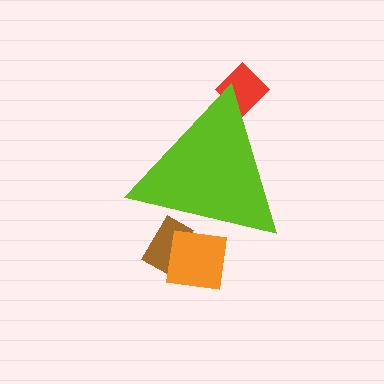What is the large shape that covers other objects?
A lime triangle.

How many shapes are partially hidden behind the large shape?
3 shapes are partially hidden.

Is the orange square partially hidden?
Yes, the orange square is partially hidden behind the lime triangle.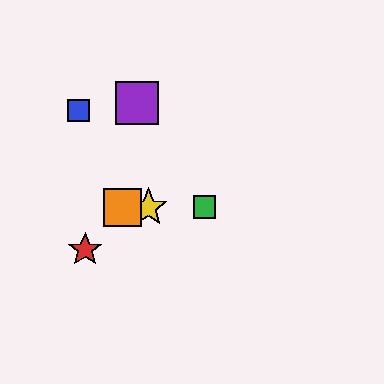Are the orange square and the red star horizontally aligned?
No, the orange square is at y≈207 and the red star is at y≈249.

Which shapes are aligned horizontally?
The green square, the yellow star, the orange square are aligned horizontally.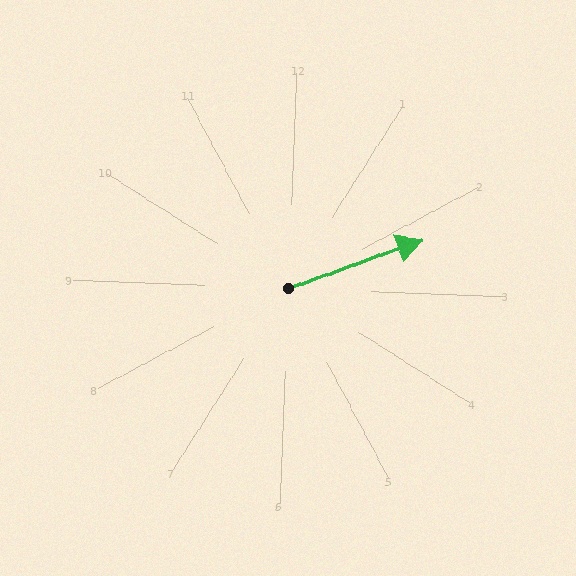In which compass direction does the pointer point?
East.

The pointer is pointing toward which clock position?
Roughly 2 o'clock.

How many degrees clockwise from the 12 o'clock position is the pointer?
Approximately 68 degrees.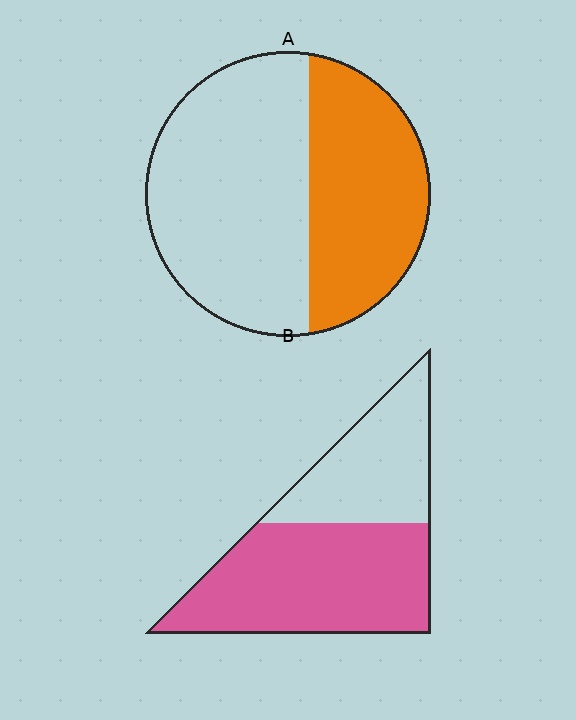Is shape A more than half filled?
No.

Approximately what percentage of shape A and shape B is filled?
A is approximately 40% and B is approximately 60%.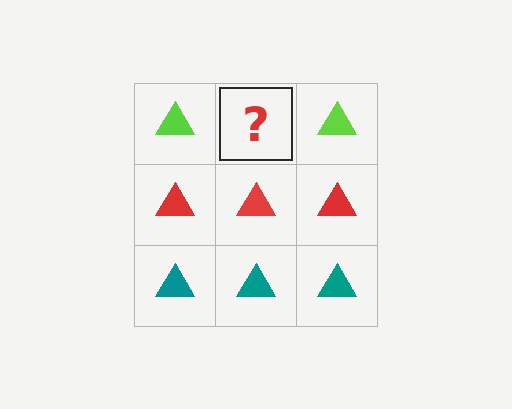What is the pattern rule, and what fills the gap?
The rule is that each row has a consistent color. The gap should be filled with a lime triangle.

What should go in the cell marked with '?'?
The missing cell should contain a lime triangle.